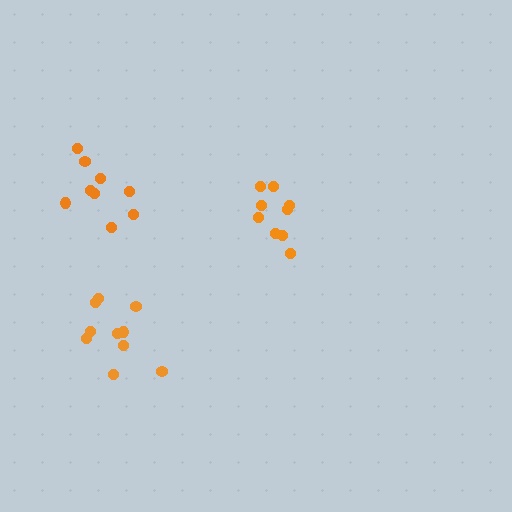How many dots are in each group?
Group 1: 9 dots, Group 2: 10 dots, Group 3: 9 dots (28 total).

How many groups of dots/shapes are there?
There are 3 groups.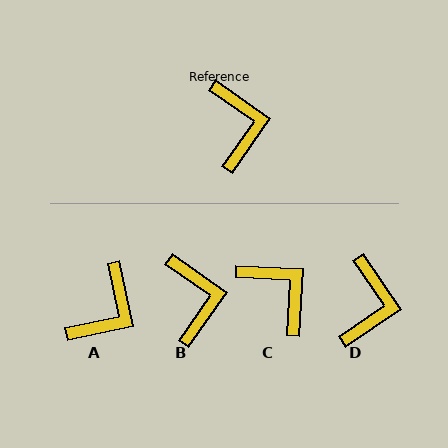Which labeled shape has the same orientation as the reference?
B.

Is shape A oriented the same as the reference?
No, it is off by about 43 degrees.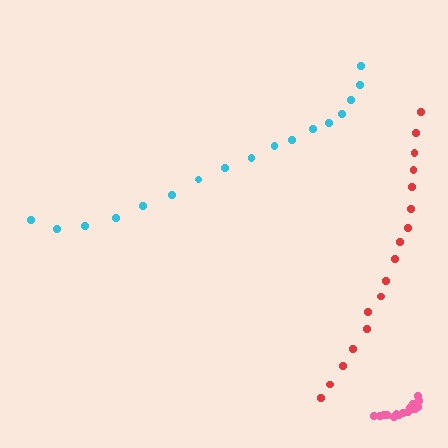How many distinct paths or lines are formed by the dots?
There are 3 distinct paths.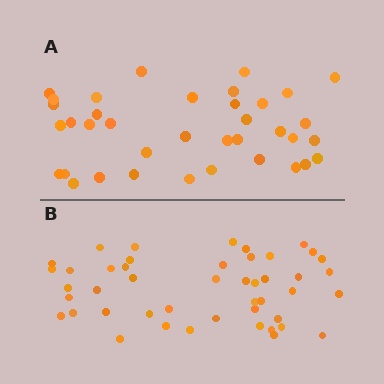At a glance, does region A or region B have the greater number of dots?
Region B (the bottom region) has more dots.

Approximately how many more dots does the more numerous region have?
Region B has roughly 8 or so more dots than region A.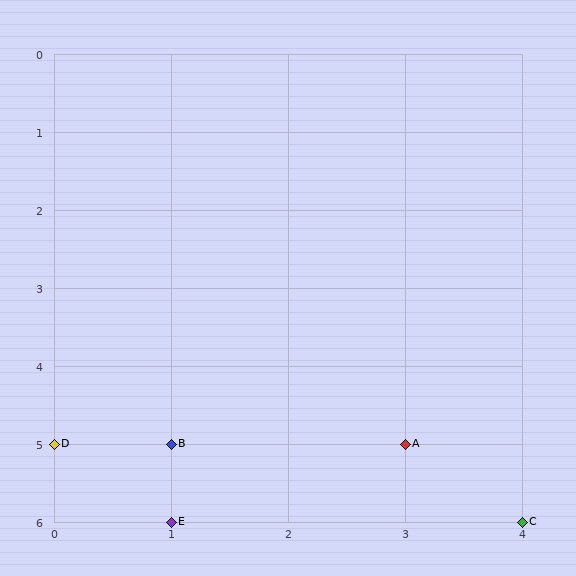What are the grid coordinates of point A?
Point A is at grid coordinates (3, 5).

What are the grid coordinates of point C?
Point C is at grid coordinates (4, 6).